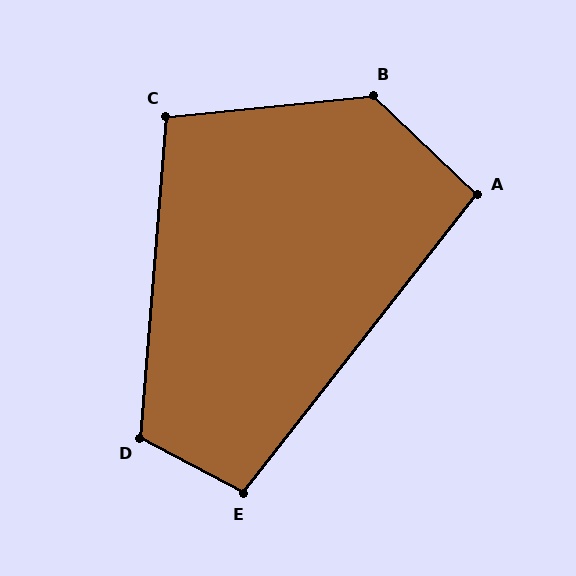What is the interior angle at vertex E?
Approximately 100 degrees (obtuse).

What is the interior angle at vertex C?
Approximately 100 degrees (obtuse).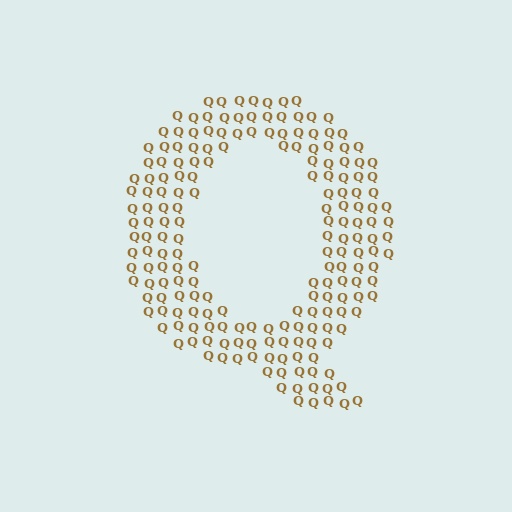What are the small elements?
The small elements are letter Q's.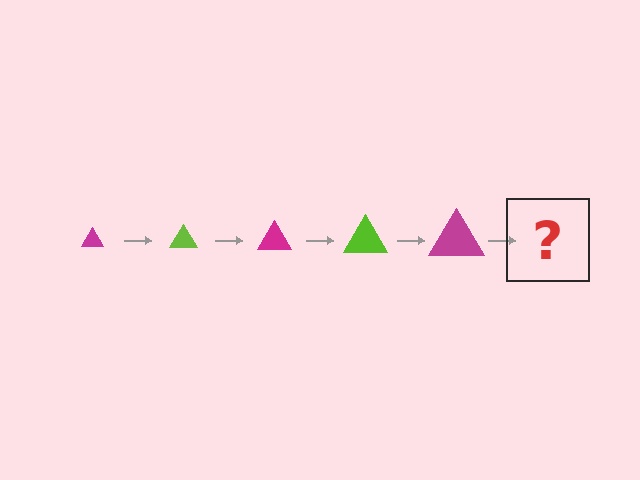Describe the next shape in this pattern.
It should be a lime triangle, larger than the previous one.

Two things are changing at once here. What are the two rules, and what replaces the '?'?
The two rules are that the triangle grows larger each step and the color cycles through magenta and lime. The '?' should be a lime triangle, larger than the previous one.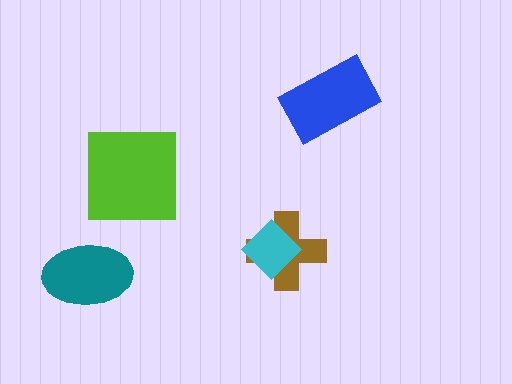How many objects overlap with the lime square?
0 objects overlap with the lime square.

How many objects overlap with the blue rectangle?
0 objects overlap with the blue rectangle.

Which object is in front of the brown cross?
The cyan diamond is in front of the brown cross.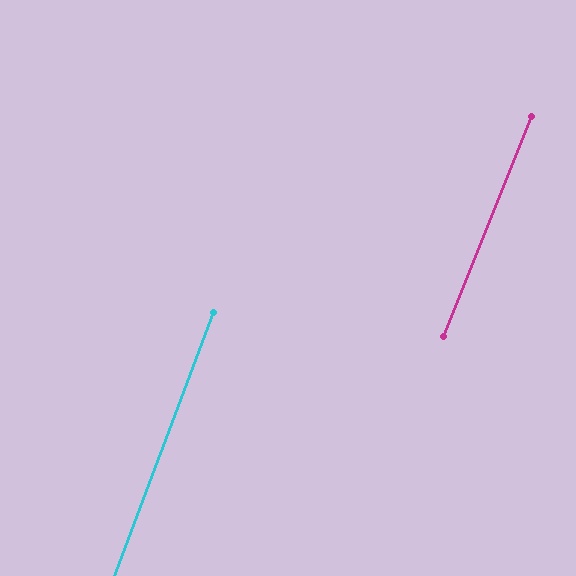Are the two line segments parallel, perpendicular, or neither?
Parallel — their directions differ by only 1.2°.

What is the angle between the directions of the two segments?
Approximately 1 degree.